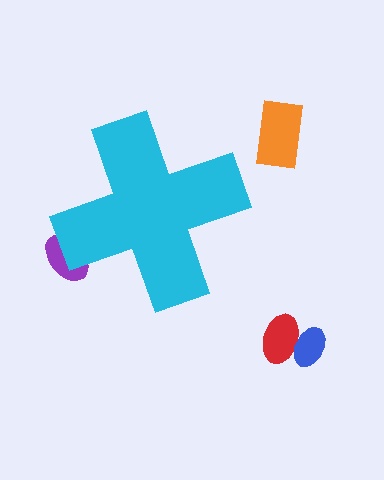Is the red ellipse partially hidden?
No, the red ellipse is fully visible.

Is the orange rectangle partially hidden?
No, the orange rectangle is fully visible.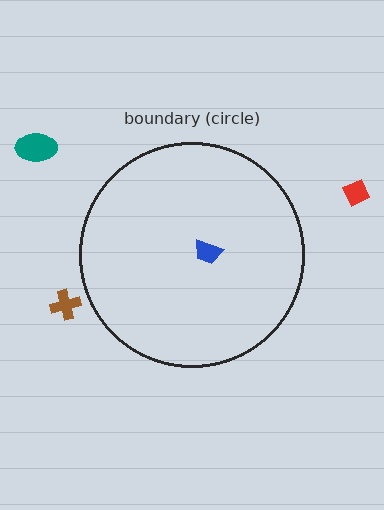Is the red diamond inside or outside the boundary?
Outside.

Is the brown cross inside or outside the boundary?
Outside.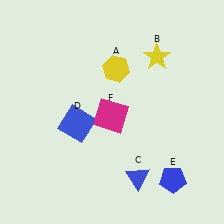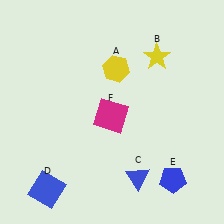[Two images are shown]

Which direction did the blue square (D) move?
The blue square (D) moved down.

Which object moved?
The blue square (D) moved down.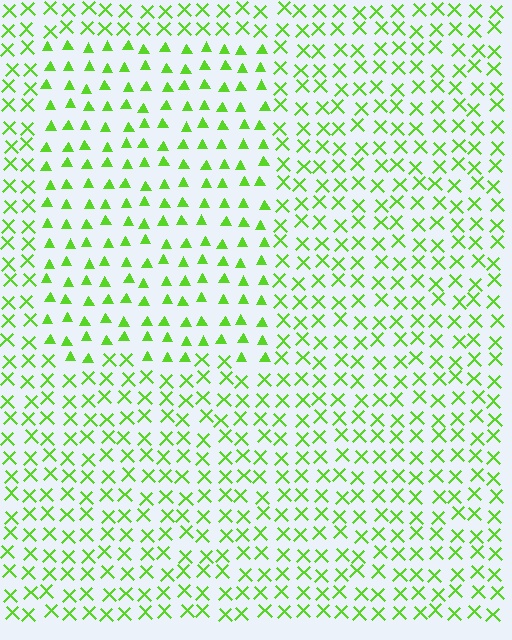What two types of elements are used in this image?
The image uses triangles inside the rectangle region and X marks outside it.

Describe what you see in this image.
The image is filled with small lime elements arranged in a uniform grid. A rectangle-shaped region contains triangles, while the surrounding area contains X marks. The boundary is defined purely by the change in element shape.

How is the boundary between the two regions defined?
The boundary is defined by a change in element shape: triangles inside vs. X marks outside. All elements share the same color and spacing.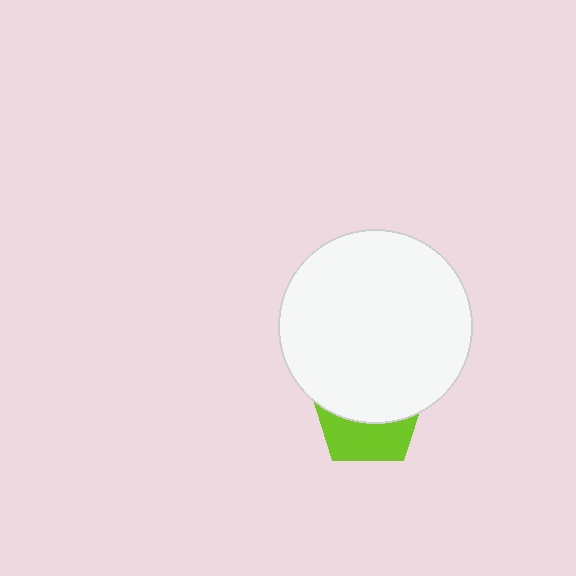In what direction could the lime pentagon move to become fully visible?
The lime pentagon could move down. That would shift it out from behind the white circle entirely.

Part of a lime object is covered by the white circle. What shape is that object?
It is a pentagon.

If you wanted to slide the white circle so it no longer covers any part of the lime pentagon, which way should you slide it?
Slide it up — that is the most direct way to separate the two shapes.